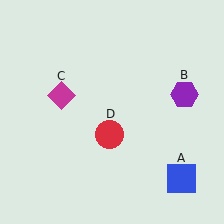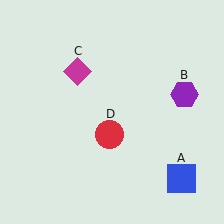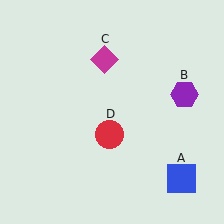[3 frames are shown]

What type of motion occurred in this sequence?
The magenta diamond (object C) rotated clockwise around the center of the scene.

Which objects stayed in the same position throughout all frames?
Blue square (object A) and purple hexagon (object B) and red circle (object D) remained stationary.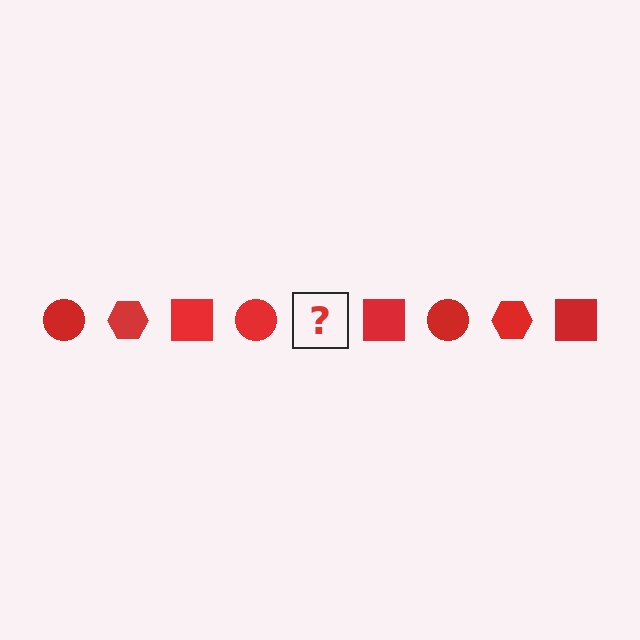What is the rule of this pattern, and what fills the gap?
The rule is that the pattern cycles through circle, hexagon, square shapes in red. The gap should be filled with a red hexagon.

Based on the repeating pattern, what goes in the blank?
The blank should be a red hexagon.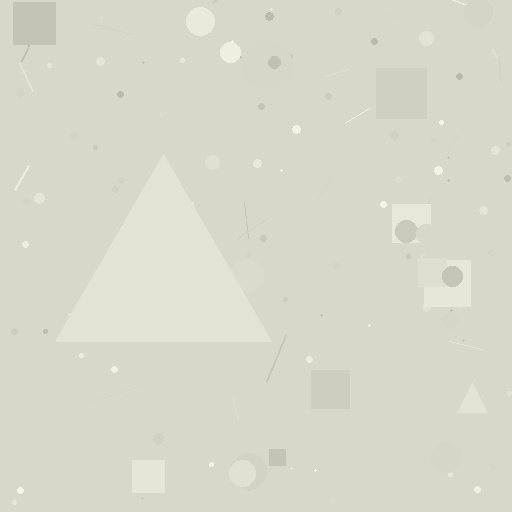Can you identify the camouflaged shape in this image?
The camouflaged shape is a triangle.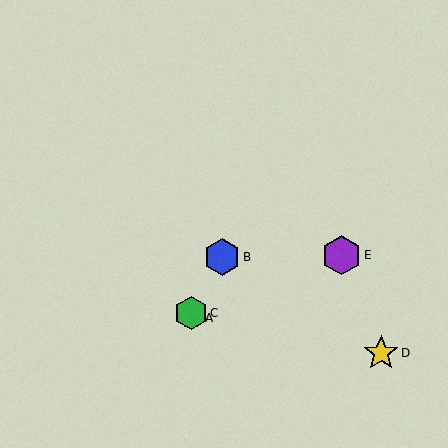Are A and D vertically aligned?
No, A is at x≈191 and D is at x≈381.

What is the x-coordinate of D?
Object D is at x≈381.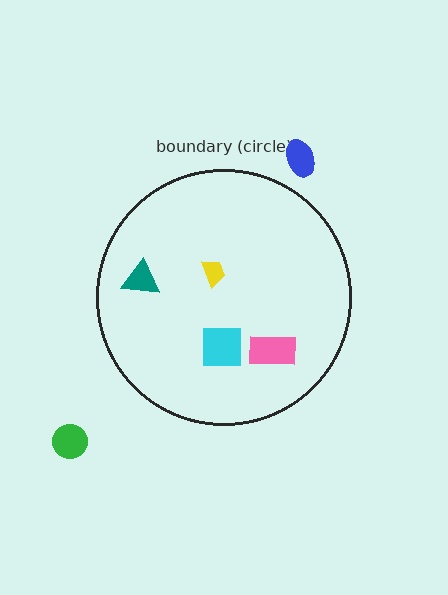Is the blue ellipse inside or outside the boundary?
Outside.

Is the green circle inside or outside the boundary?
Outside.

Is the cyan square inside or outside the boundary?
Inside.